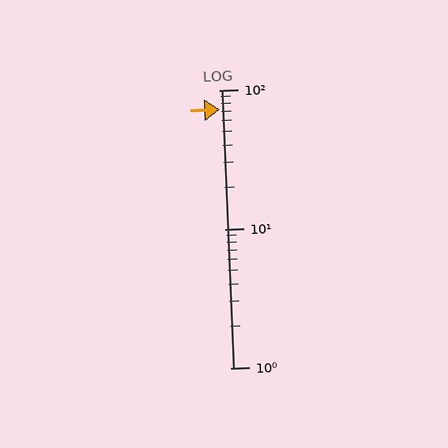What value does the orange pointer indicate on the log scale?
The pointer indicates approximately 72.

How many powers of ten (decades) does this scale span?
The scale spans 2 decades, from 1 to 100.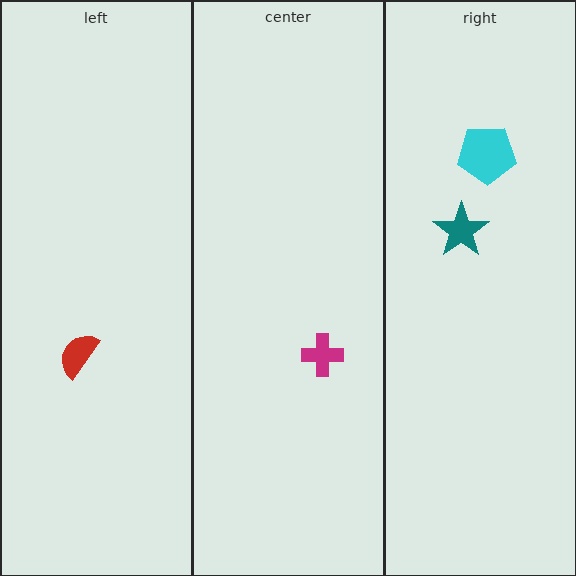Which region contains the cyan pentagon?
The right region.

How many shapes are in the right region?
2.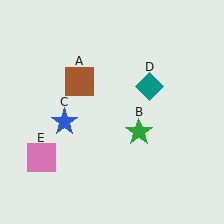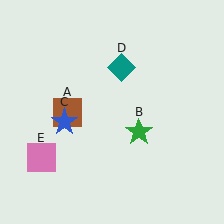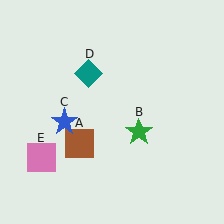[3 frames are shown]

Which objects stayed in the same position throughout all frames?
Green star (object B) and blue star (object C) and pink square (object E) remained stationary.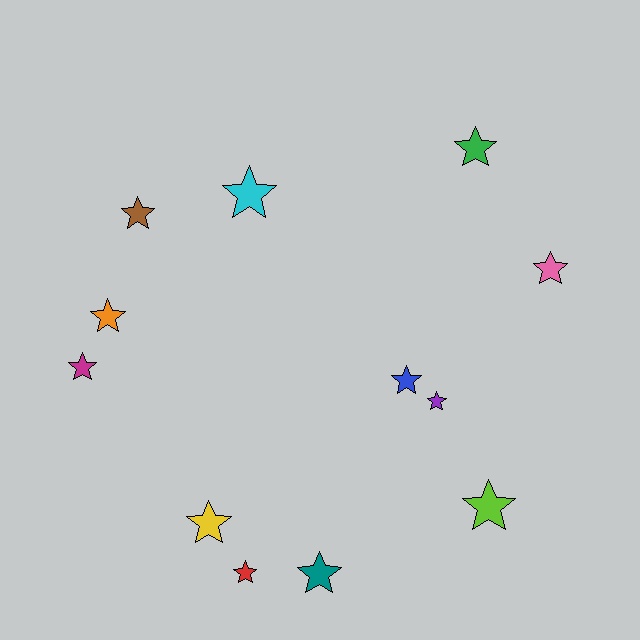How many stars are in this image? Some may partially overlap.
There are 12 stars.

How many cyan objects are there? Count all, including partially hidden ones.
There is 1 cyan object.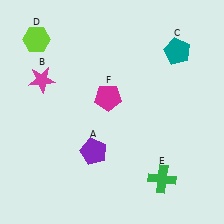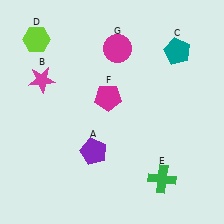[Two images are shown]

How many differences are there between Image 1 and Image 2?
There is 1 difference between the two images.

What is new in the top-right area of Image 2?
A magenta circle (G) was added in the top-right area of Image 2.